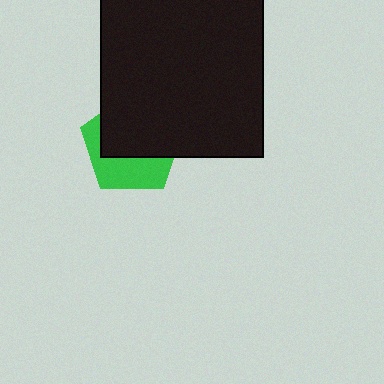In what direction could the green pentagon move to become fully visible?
The green pentagon could move down. That would shift it out from behind the black square entirely.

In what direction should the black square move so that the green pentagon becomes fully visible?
The black square should move up. That is the shortest direction to clear the overlap and leave the green pentagon fully visible.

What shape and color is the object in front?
The object in front is a black square.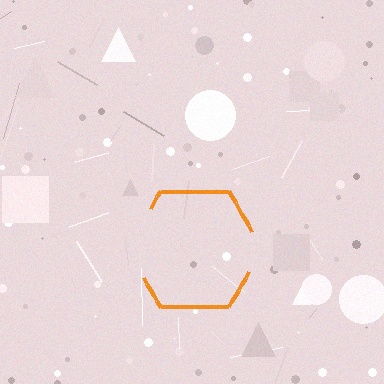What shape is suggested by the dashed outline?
The dashed outline suggests a hexagon.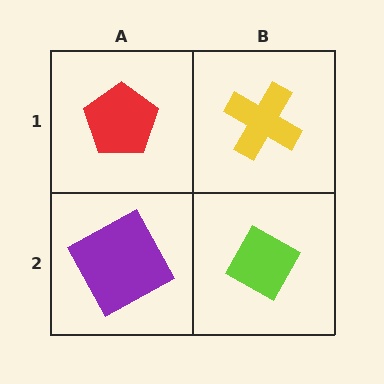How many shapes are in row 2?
2 shapes.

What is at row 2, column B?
A lime diamond.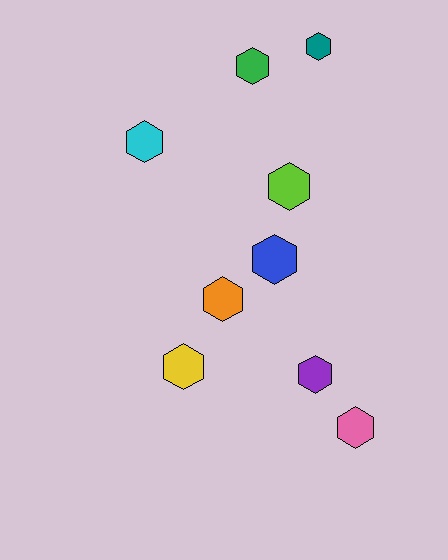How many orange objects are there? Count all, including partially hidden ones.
There is 1 orange object.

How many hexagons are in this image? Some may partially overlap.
There are 9 hexagons.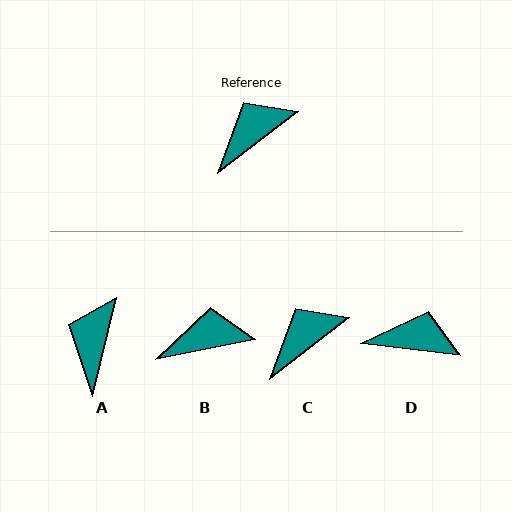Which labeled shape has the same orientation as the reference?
C.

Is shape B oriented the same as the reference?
No, it is off by about 26 degrees.